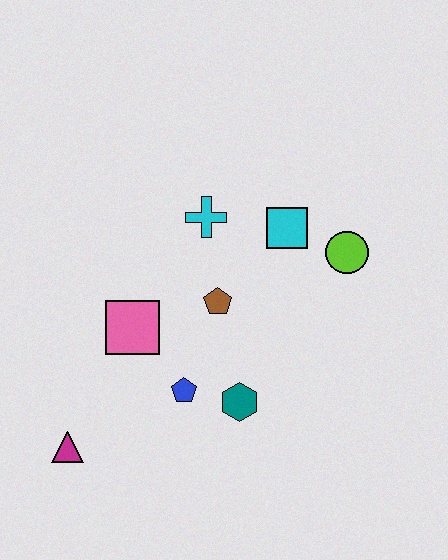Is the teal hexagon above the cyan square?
No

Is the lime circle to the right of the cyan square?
Yes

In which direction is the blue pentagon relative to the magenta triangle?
The blue pentagon is to the right of the magenta triangle.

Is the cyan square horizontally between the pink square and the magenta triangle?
No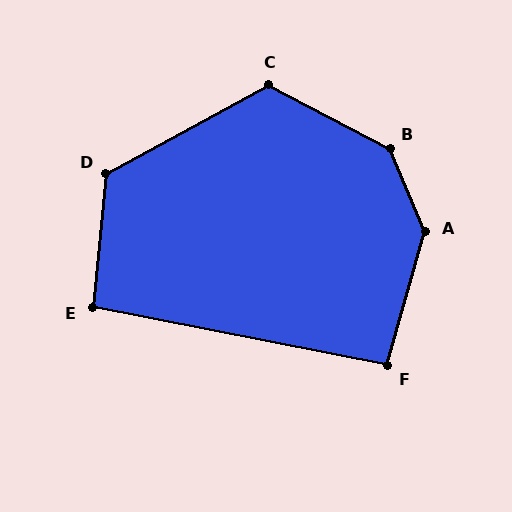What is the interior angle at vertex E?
Approximately 96 degrees (obtuse).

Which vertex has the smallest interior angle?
F, at approximately 95 degrees.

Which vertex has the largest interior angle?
B, at approximately 141 degrees.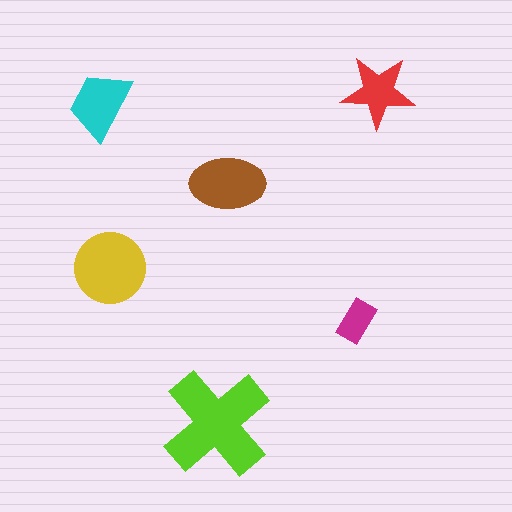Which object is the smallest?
The magenta rectangle.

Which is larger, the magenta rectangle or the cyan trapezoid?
The cyan trapezoid.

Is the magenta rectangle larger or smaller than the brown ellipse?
Smaller.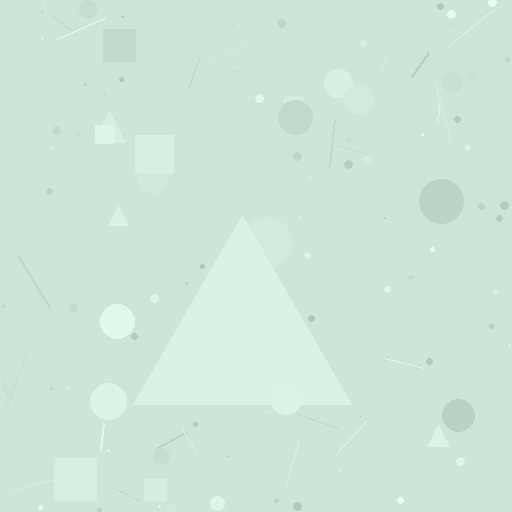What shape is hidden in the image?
A triangle is hidden in the image.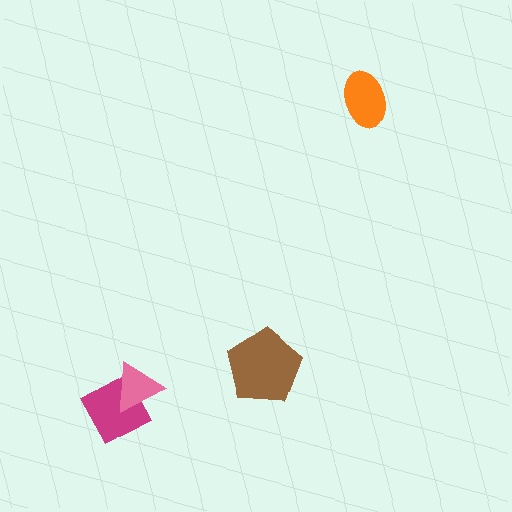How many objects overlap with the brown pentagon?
0 objects overlap with the brown pentagon.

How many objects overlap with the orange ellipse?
0 objects overlap with the orange ellipse.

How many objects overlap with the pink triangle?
1 object overlaps with the pink triangle.